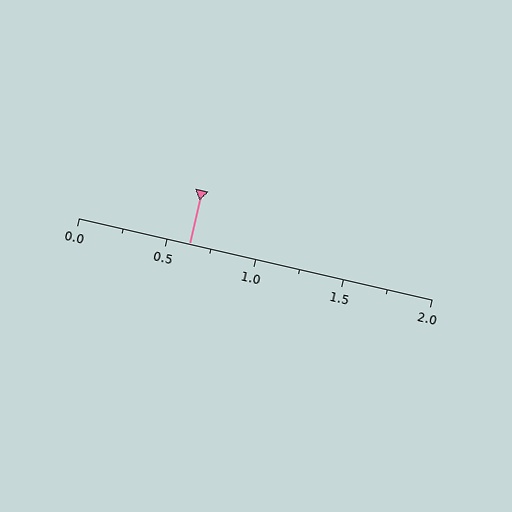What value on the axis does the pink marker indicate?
The marker indicates approximately 0.62.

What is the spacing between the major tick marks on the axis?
The major ticks are spaced 0.5 apart.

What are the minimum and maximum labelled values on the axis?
The axis runs from 0.0 to 2.0.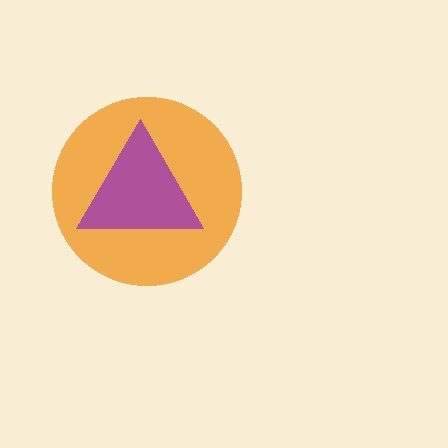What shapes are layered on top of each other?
The layered shapes are: an orange circle, a purple triangle.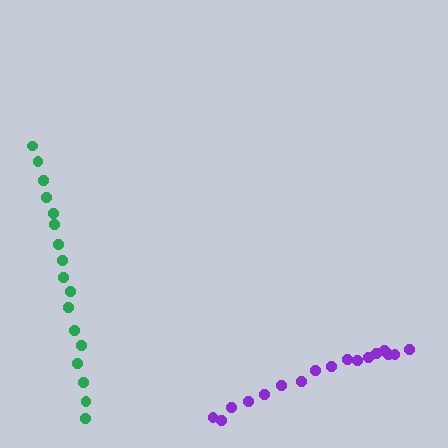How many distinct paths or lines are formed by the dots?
There are 2 distinct paths.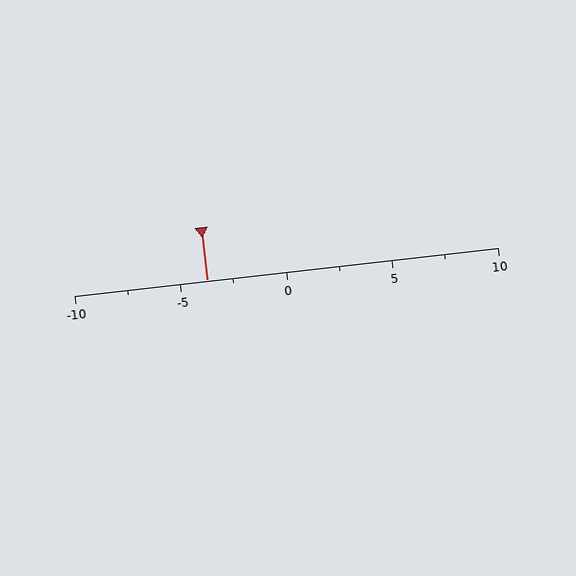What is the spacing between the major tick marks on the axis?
The major ticks are spaced 5 apart.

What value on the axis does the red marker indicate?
The marker indicates approximately -3.8.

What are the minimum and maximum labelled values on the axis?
The axis runs from -10 to 10.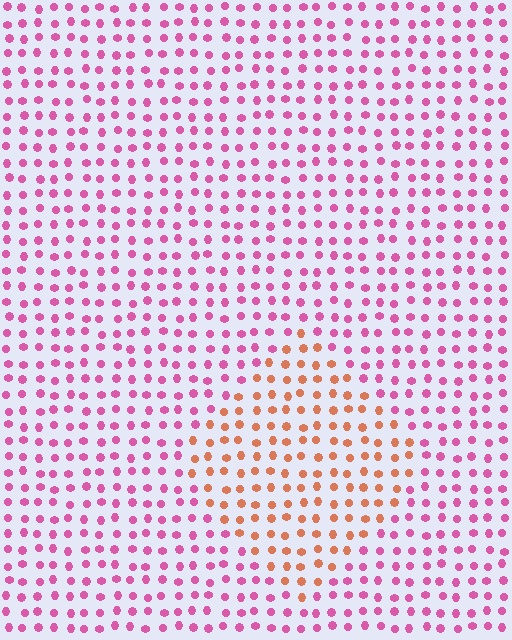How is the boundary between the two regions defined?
The boundary is defined purely by a slight shift in hue (about 52 degrees). Spacing, size, and orientation are identical on both sides.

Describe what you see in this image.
The image is filled with small pink elements in a uniform arrangement. A diamond-shaped region is visible where the elements are tinted to a slightly different hue, forming a subtle color boundary.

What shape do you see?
I see a diamond.